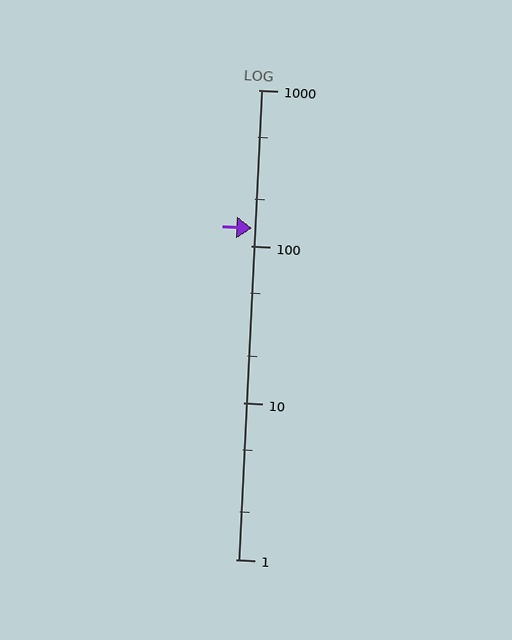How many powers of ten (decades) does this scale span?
The scale spans 3 decades, from 1 to 1000.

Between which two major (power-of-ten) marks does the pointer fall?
The pointer is between 100 and 1000.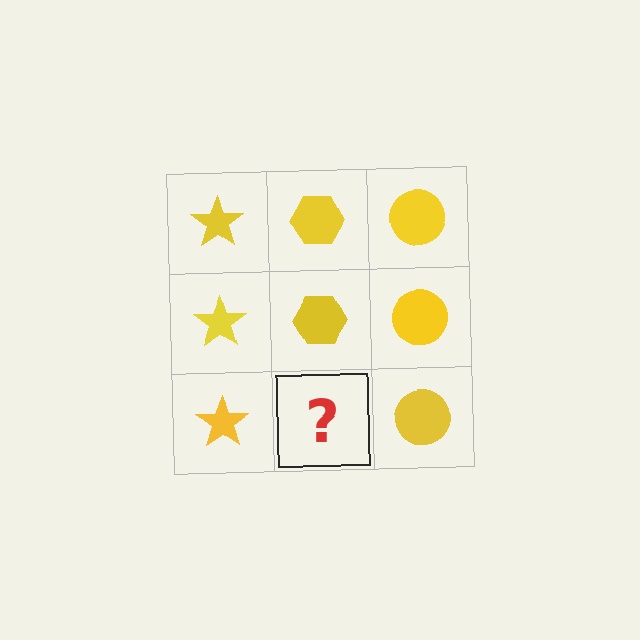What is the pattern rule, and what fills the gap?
The rule is that each column has a consistent shape. The gap should be filled with a yellow hexagon.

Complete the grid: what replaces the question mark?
The question mark should be replaced with a yellow hexagon.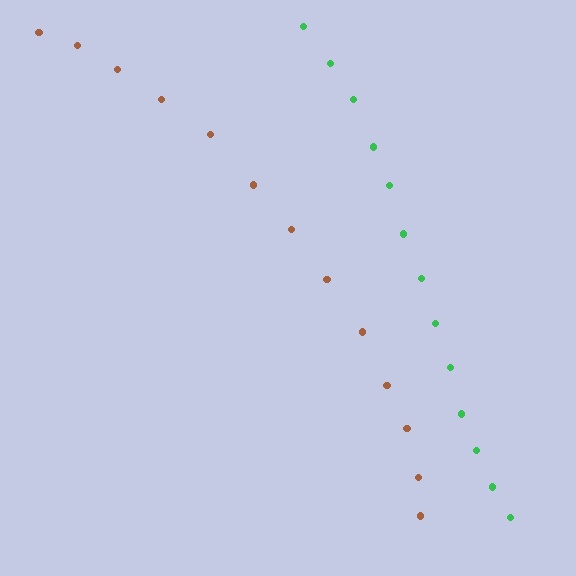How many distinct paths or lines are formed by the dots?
There are 2 distinct paths.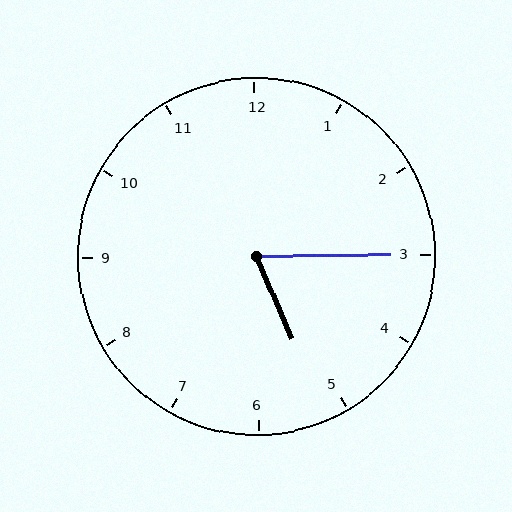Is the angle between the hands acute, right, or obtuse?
It is acute.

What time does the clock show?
5:15.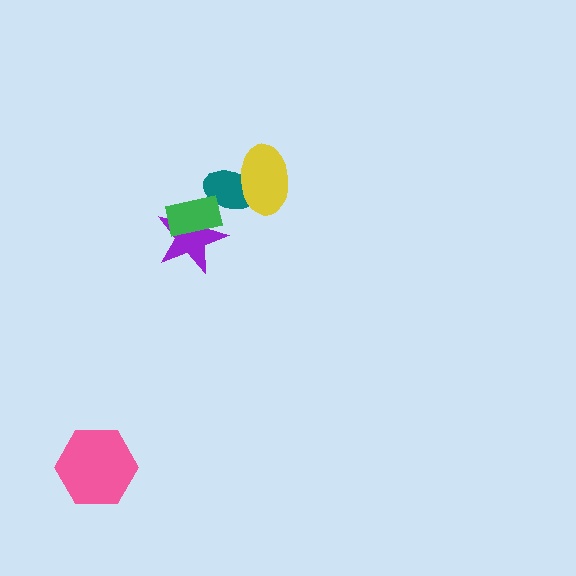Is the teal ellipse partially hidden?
Yes, it is partially covered by another shape.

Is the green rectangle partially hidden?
No, no other shape covers it.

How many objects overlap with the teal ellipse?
2 objects overlap with the teal ellipse.